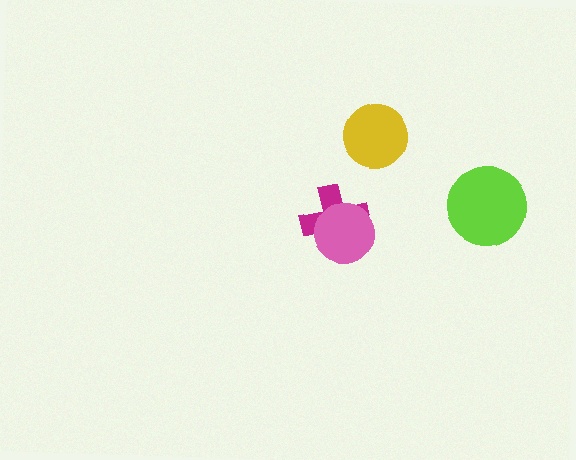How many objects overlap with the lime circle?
0 objects overlap with the lime circle.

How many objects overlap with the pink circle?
1 object overlaps with the pink circle.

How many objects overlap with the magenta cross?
1 object overlaps with the magenta cross.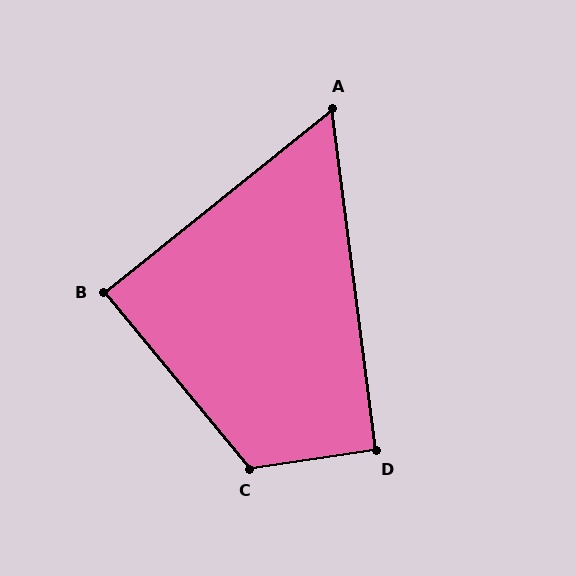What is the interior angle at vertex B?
Approximately 89 degrees (approximately right).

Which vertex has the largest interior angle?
C, at approximately 121 degrees.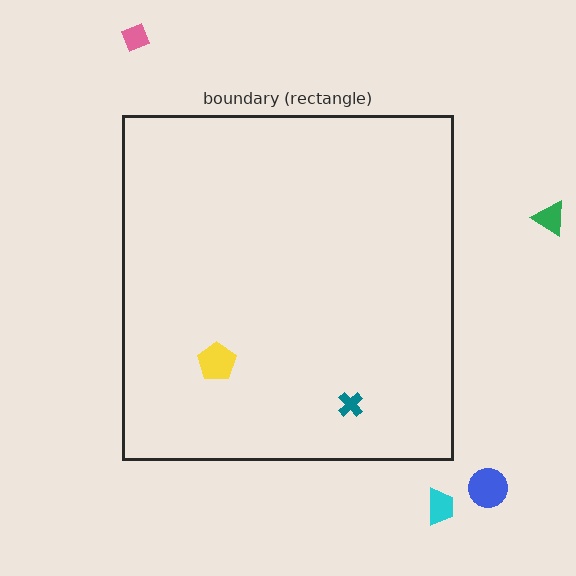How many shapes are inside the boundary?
2 inside, 4 outside.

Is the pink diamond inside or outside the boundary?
Outside.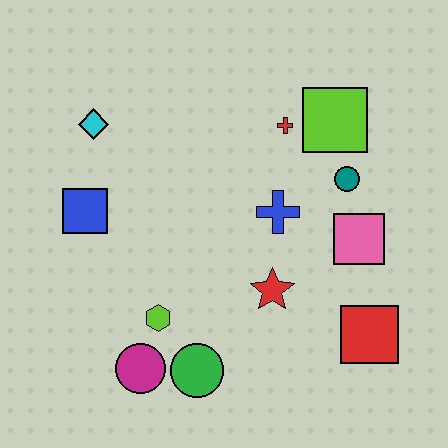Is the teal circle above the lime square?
No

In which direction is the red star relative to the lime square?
The red star is below the lime square.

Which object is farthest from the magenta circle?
The lime square is farthest from the magenta circle.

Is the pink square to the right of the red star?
Yes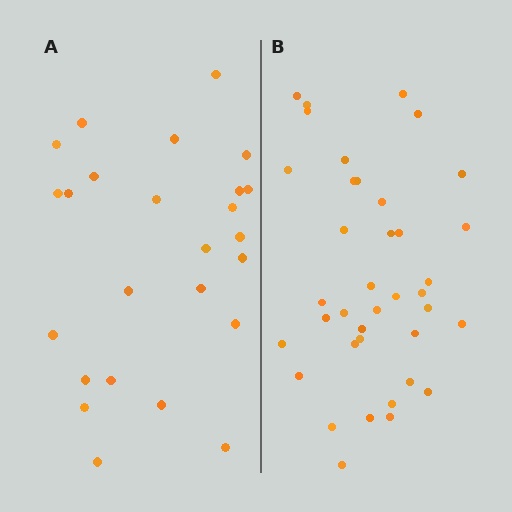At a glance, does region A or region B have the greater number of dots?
Region B (the right region) has more dots.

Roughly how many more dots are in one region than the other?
Region B has approximately 15 more dots than region A.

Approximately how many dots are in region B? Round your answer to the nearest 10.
About 40 dots. (The exact count is 38, which rounds to 40.)